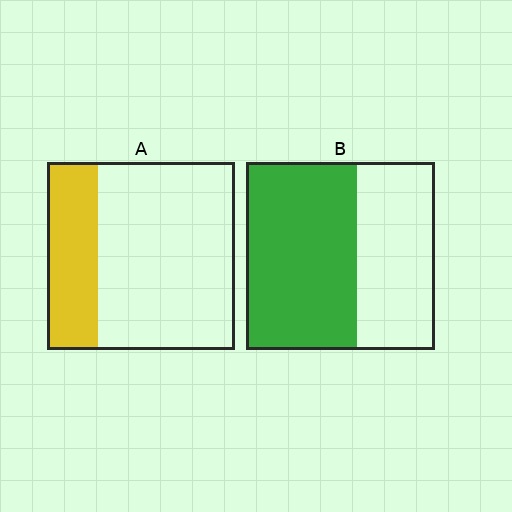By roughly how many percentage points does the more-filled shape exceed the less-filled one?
By roughly 30 percentage points (B over A).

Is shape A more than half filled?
No.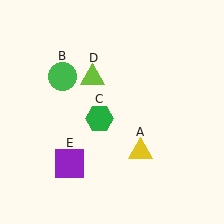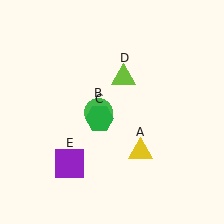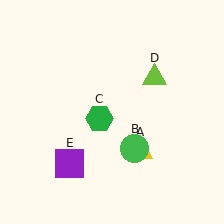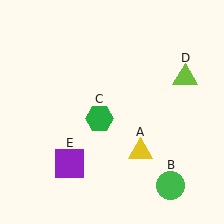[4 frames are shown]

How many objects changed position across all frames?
2 objects changed position: green circle (object B), lime triangle (object D).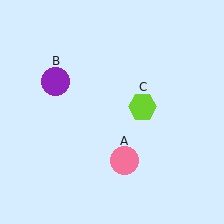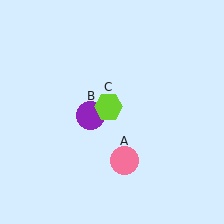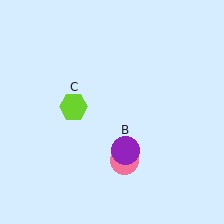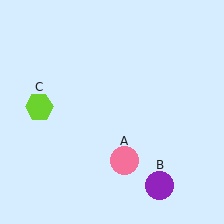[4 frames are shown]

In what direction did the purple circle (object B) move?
The purple circle (object B) moved down and to the right.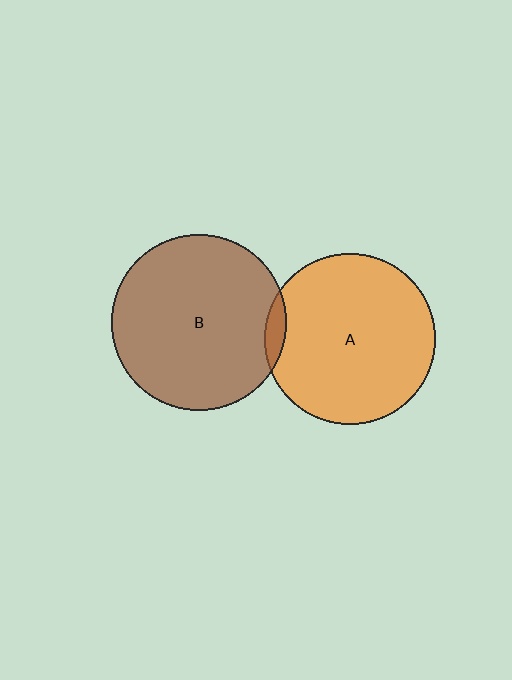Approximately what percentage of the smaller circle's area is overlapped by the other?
Approximately 5%.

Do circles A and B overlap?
Yes.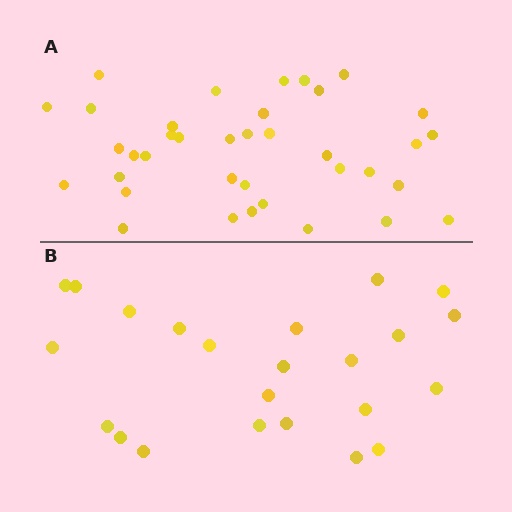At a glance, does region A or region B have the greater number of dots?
Region A (the top region) has more dots.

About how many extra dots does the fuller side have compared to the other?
Region A has approximately 15 more dots than region B.